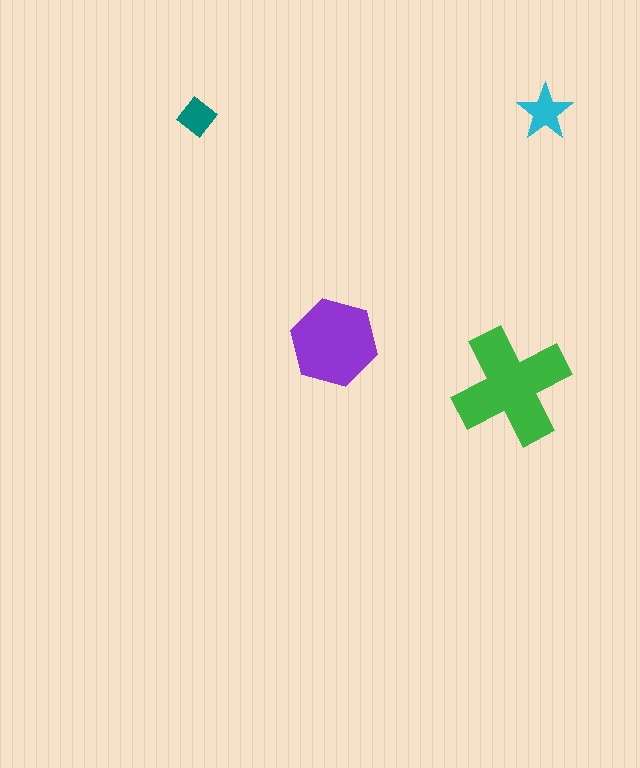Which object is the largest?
The green cross.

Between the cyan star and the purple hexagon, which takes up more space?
The purple hexagon.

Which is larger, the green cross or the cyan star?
The green cross.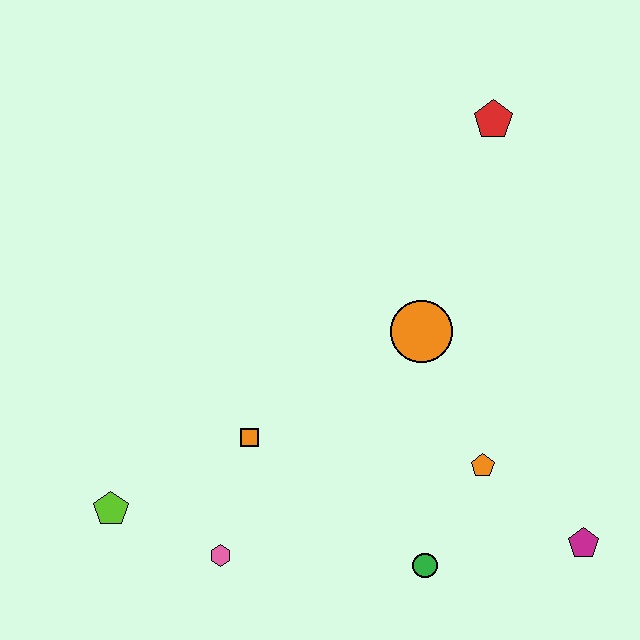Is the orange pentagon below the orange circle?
Yes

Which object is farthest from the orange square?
The red pentagon is farthest from the orange square.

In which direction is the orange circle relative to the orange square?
The orange circle is to the right of the orange square.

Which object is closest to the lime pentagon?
The pink hexagon is closest to the lime pentagon.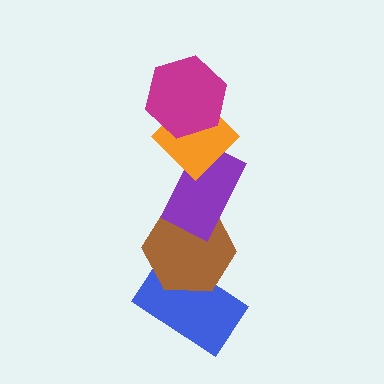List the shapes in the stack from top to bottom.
From top to bottom: the magenta hexagon, the orange diamond, the purple rectangle, the brown hexagon, the blue rectangle.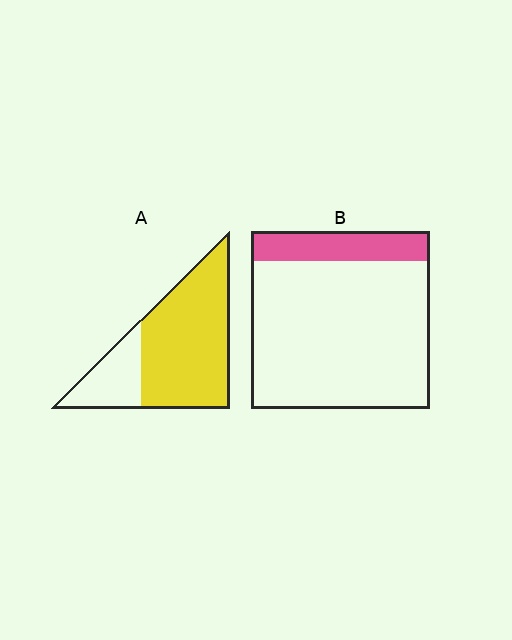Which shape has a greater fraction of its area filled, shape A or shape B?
Shape A.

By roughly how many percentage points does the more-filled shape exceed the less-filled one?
By roughly 60 percentage points (A over B).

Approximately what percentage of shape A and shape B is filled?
A is approximately 75% and B is approximately 15%.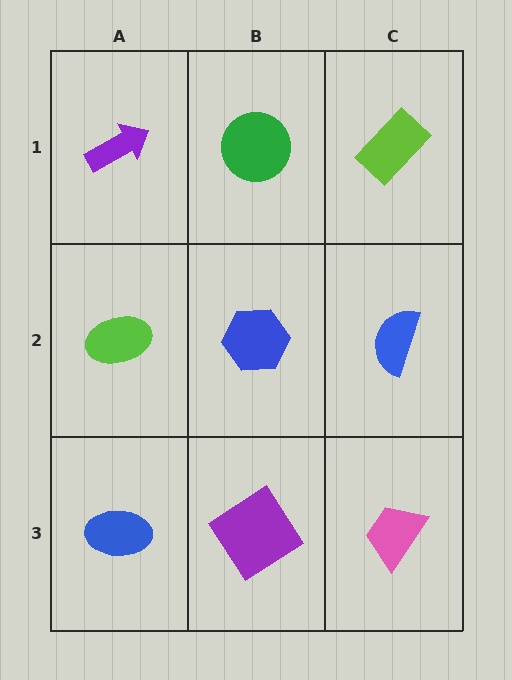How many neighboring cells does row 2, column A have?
3.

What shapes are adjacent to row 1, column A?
A lime ellipse (row 2, column A), a green circle (row 1, column B).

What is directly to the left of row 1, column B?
A purple arrow.